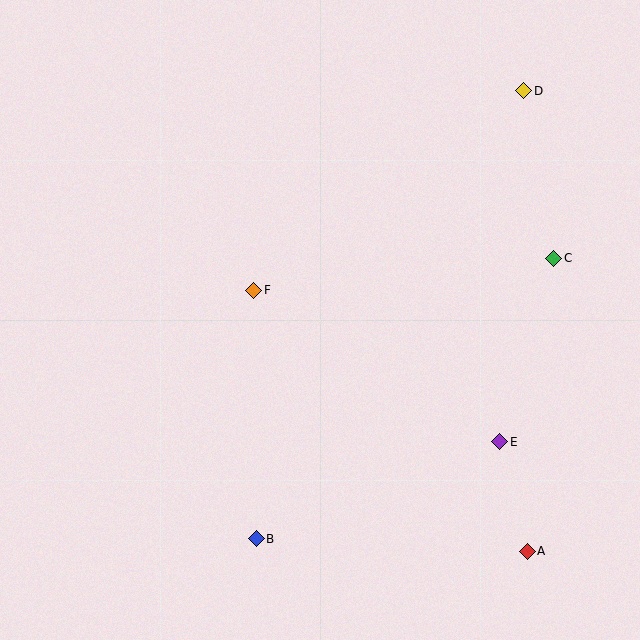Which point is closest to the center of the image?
Point F at (254, 290) is closest to the center.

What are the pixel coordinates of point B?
Point B is at (256, 539).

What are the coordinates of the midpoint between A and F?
The midpoint between A and F is at (390, 421).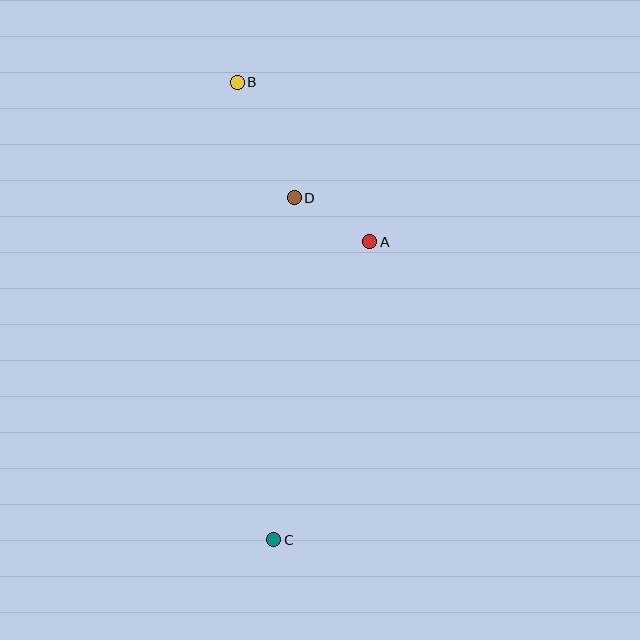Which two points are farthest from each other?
Points B and C are farthest from each other.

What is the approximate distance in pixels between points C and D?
The distance between C and D is approximately 343 pixels.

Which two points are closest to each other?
Points A and D are closest to each other.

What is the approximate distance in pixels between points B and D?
The distance between B and D is approximately 129 pixels.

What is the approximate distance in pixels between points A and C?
The distance between A and C is approximately 313 pixels.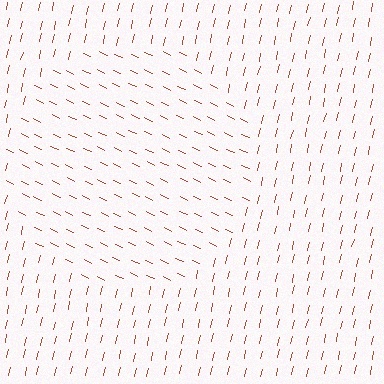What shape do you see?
I see a circle.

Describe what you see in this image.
The image is filled with small brown line segments. A circle region in the image has lines oriented differently from the surrounding lines, creating a visible texture boundary.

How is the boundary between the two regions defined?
The boundary is defined purely by a change in line orientation (approximately 77 degrees difference). All lines are the same color and thickness.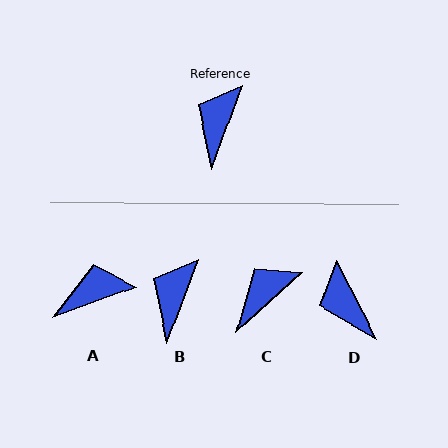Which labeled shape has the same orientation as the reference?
B.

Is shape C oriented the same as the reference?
No, it is off by about 28 degrees.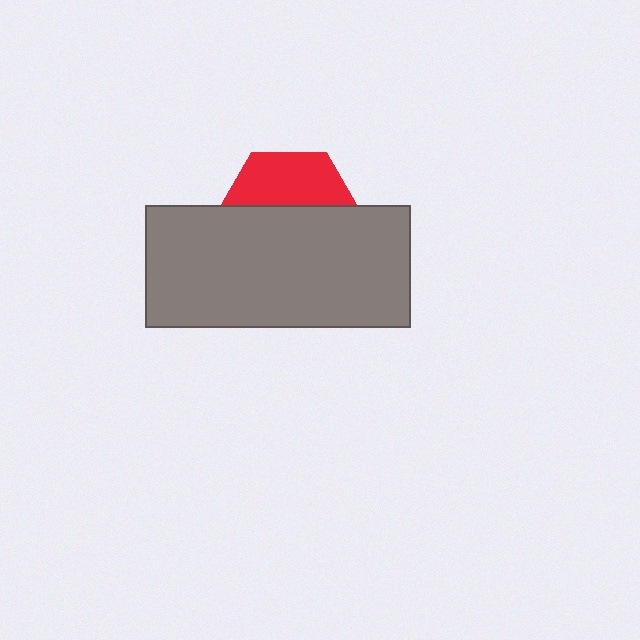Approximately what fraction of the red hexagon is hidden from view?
Roughly 61% of the red hexagon is hidden behind the gray rectangle.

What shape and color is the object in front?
The object in front is a gray rectangle.